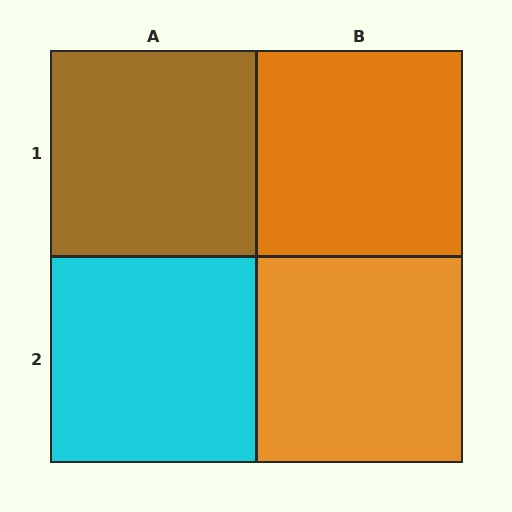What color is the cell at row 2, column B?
Orange.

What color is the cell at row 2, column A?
Cyan.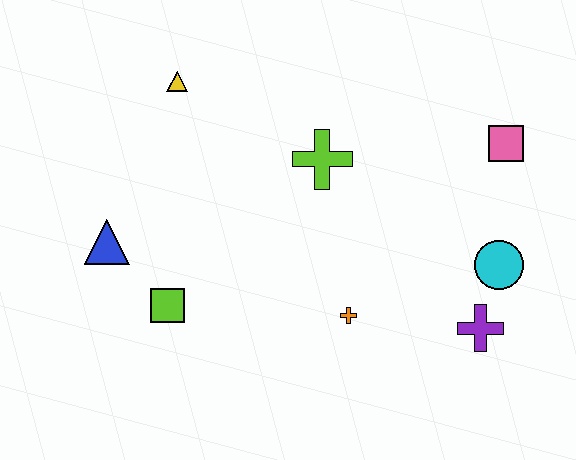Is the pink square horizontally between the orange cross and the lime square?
No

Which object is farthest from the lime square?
The pink square is farthest from the lime square.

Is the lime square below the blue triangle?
Yes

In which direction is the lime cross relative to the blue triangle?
The lime cross is to the right of the blue triangle.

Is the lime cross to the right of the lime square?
Yes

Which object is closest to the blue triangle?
The lime square is closest to the blue triangle.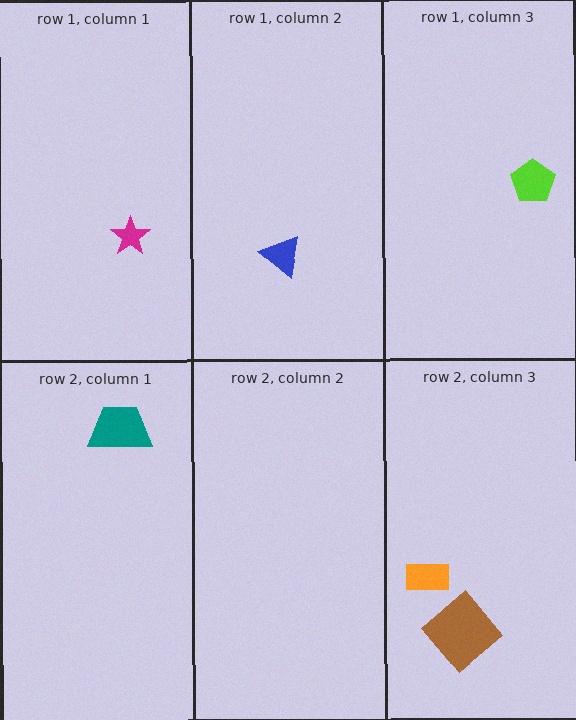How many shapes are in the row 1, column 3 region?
1.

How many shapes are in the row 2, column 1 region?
1.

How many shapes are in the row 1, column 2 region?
1.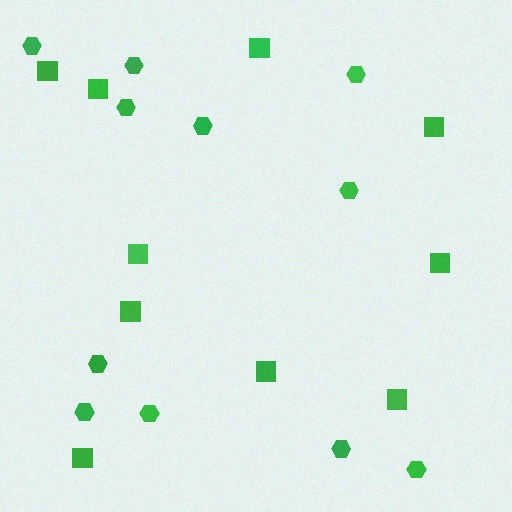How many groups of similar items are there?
There are 2 groups: one group of squares (10) and one group of hexagons (11).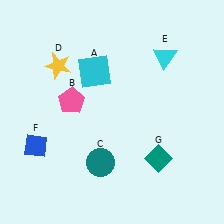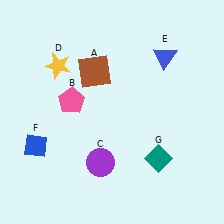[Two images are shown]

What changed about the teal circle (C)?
In Image 1, C is teal. In Image 2, it changed to purple.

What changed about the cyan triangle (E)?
In Image 1, E is cyan. In Image 2, it changed to blue.